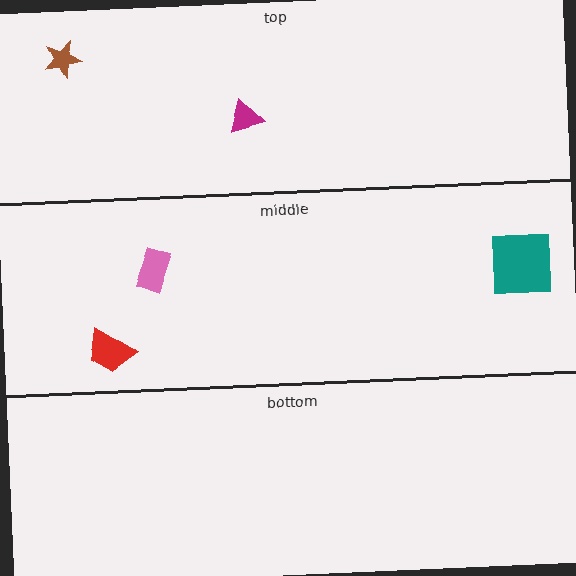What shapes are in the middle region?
The pink rectangle, the red trapezoid, the teal square.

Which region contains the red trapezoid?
The middle region.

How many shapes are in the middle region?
3.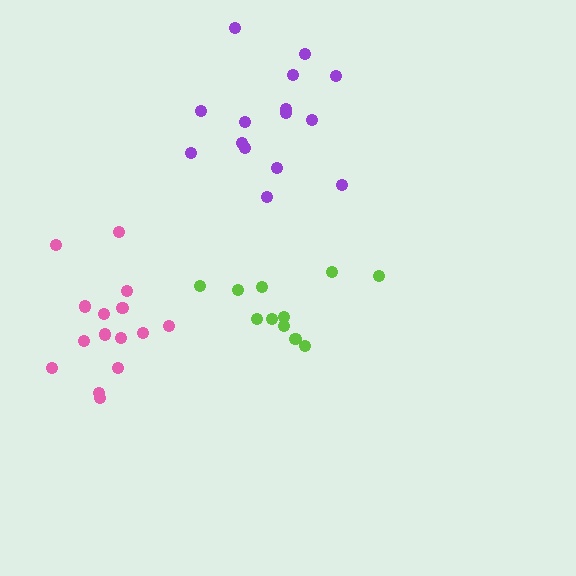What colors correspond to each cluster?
The clusters are colored: lime, purple, pink.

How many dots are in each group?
Group 1: 11 dots, Group 2: 15 dots, Group 3: 15 dots (41 total).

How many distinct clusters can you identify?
There are 3 distinct clusters.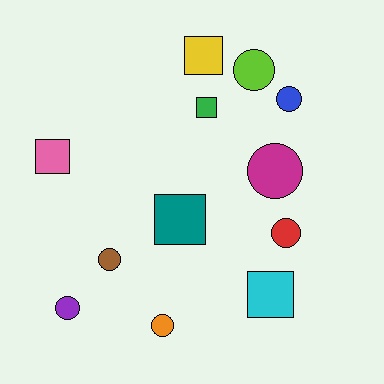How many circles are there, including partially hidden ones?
There are 7 circles.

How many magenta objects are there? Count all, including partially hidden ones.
There is 1 magenta object.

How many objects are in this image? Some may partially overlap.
There are 12 objects.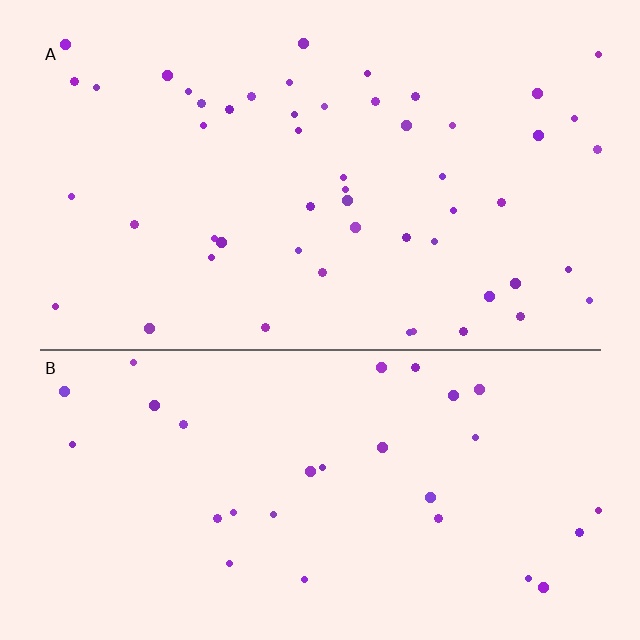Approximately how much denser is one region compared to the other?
Approximately 1.7× — region A over region B.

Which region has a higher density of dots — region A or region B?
A (the top).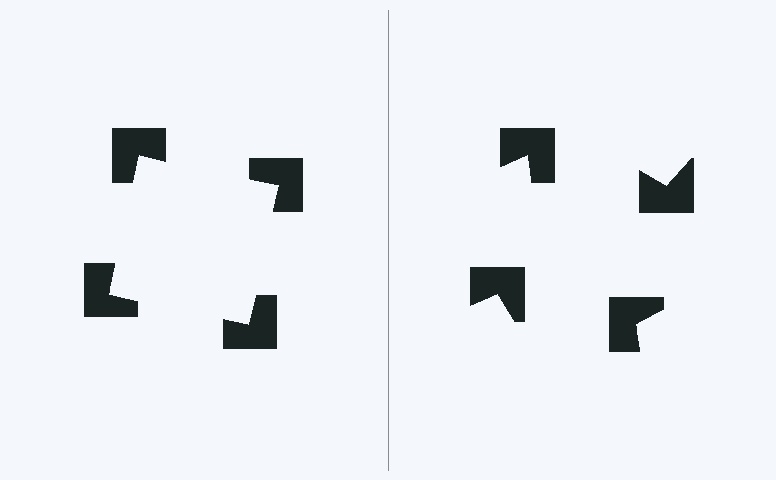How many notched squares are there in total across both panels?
8 — 4 on each side.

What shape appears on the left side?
An illusory square.